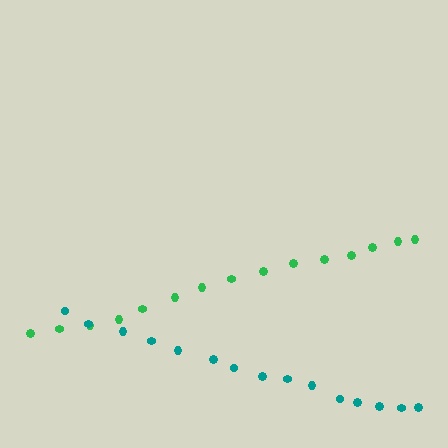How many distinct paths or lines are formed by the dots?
There are 2 distinct paths.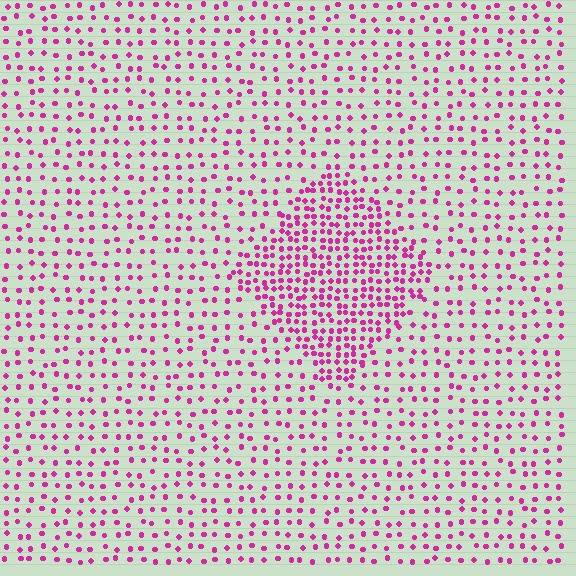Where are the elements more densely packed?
The elements are more densely packed inside the diamond boundary.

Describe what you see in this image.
The image contains small magenta elements arranged at two different densities. A diamond-shaped region is visible where the elements are more densely packed than the surrounding area.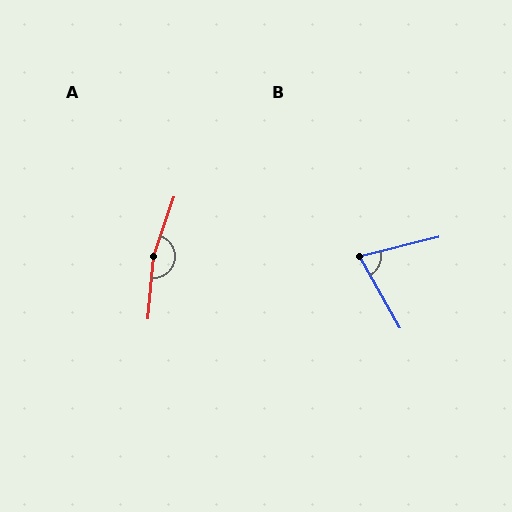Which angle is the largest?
A, at approximately 166 degrees.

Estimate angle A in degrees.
Approximately 166 degrees.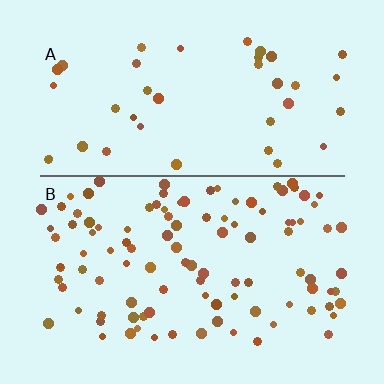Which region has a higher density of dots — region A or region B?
B (the bottom).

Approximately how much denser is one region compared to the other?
Approximately 2.6× — region B over region A.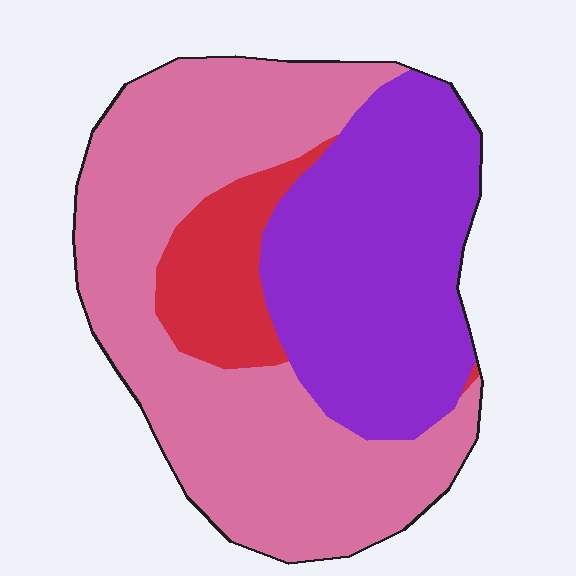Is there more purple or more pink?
Pink.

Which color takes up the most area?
Pink, at roughly 55%.